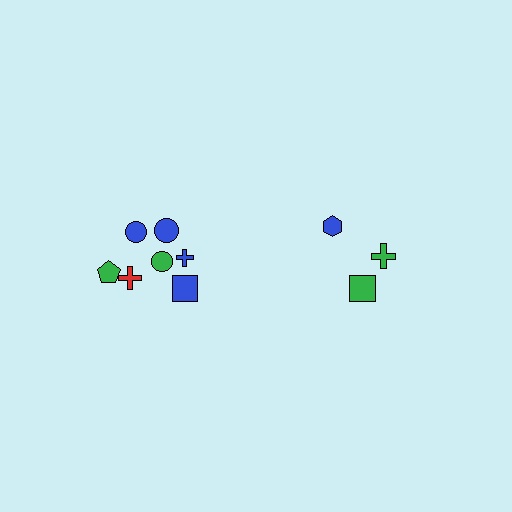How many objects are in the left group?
There are 7 objects.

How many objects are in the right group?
There are 3 objects.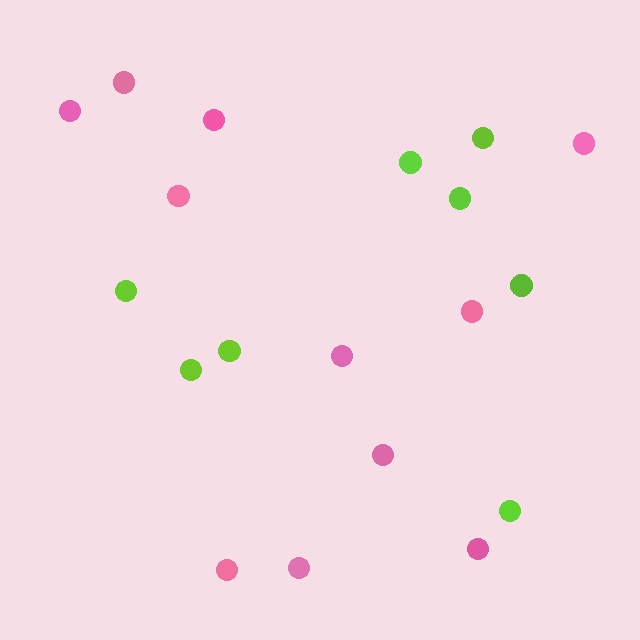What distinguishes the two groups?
There are 2 groups: one group of pink circles (11) and one group of lime circles (8).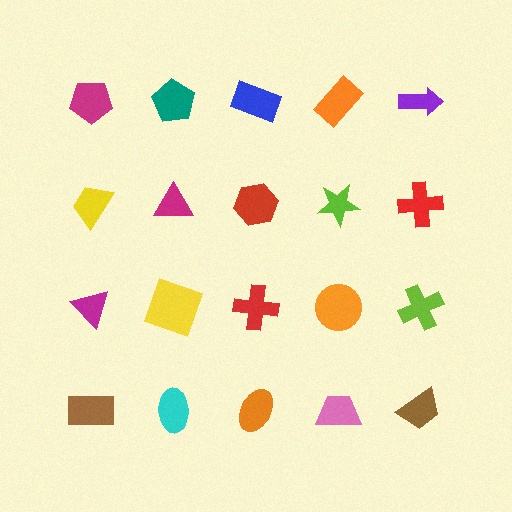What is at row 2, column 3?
A red hexagon.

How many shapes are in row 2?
5 shapes.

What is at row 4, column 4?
A pink trapezoid.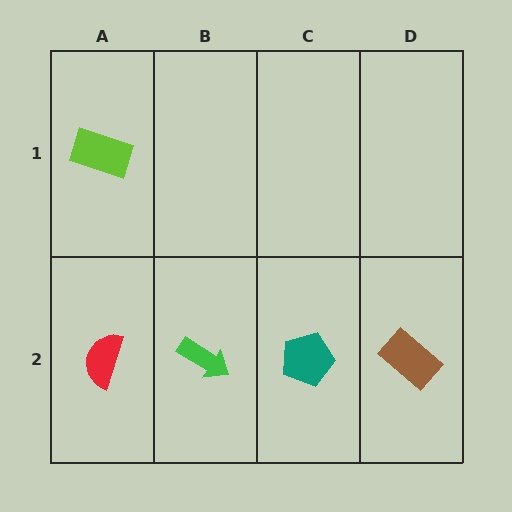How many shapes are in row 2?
4 shapes.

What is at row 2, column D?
A brown rectangle.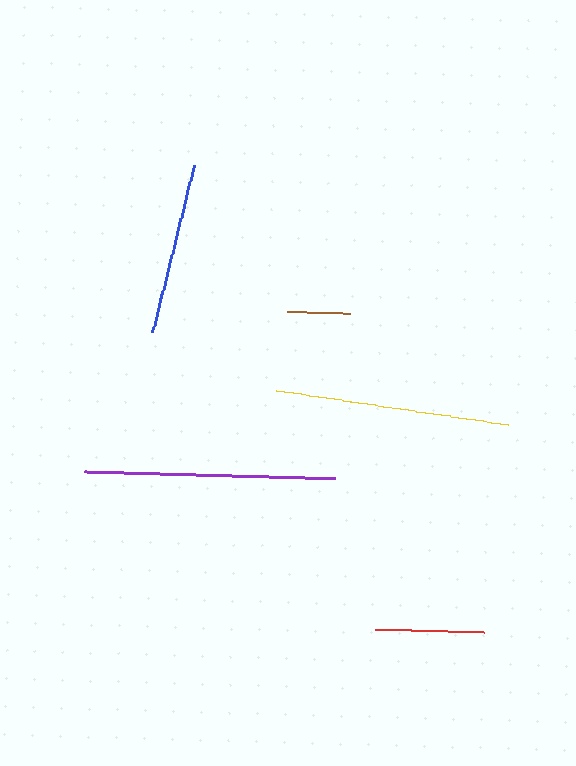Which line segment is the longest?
The purple line is the longest at approximately 252 pixels.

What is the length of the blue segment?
The blue segment is approximately 172 pixels long.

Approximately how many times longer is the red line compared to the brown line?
The red line is approximately 1.7 times the length of the brown line.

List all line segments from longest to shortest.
From longest to shortest: purple, yellow, blue, red, brown.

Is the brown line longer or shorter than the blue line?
The blue line is longer than the brown line.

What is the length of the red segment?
The red segment is approximately 109 pixels long.